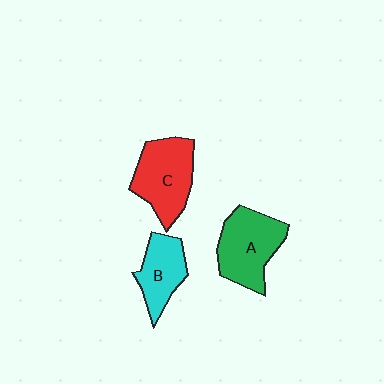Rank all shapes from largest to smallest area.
From largest to smallest: A (green), C (red), B (cyan).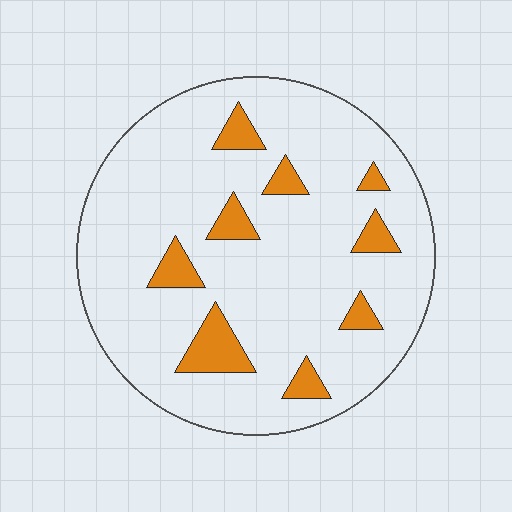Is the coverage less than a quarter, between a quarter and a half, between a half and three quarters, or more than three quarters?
Less than a quarter.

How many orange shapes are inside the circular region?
9.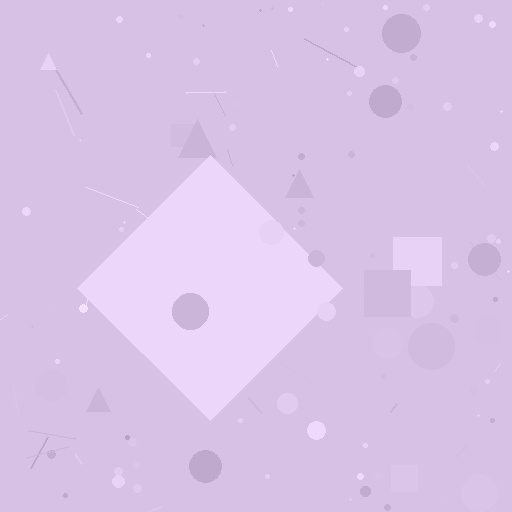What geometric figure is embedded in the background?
A diamond is embedded in the background.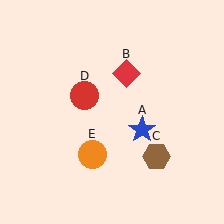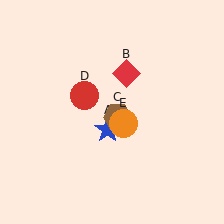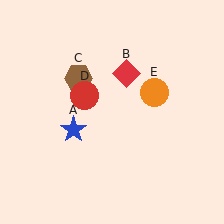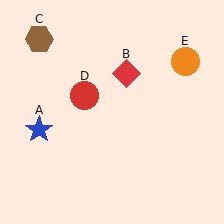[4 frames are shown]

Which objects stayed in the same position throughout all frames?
Red diamond (object B) and red circle (object D) remained stationary.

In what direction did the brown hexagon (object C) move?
The brown hexagon (object C) moved up and to the left.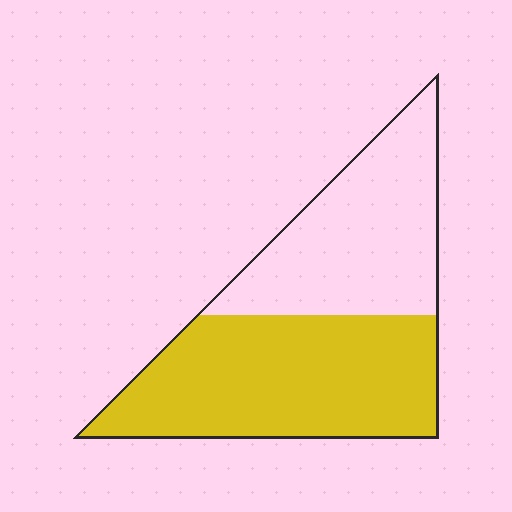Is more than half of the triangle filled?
Yes.